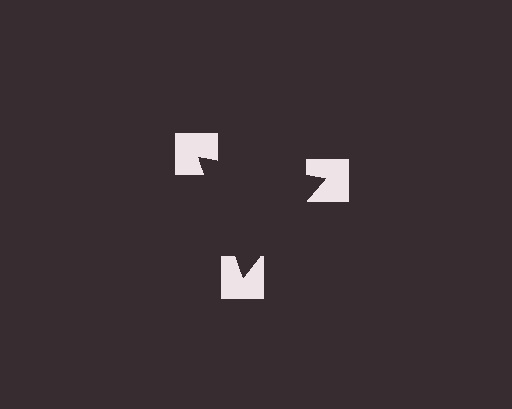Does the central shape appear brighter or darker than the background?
It typically appears slightly darker than the background, even though no actual brightness change is drawn.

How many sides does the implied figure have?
3 sides.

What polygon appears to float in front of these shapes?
An illusory triangle — its edges are inferred from the aligned wedge cuts in the notched squares, not physically drawn.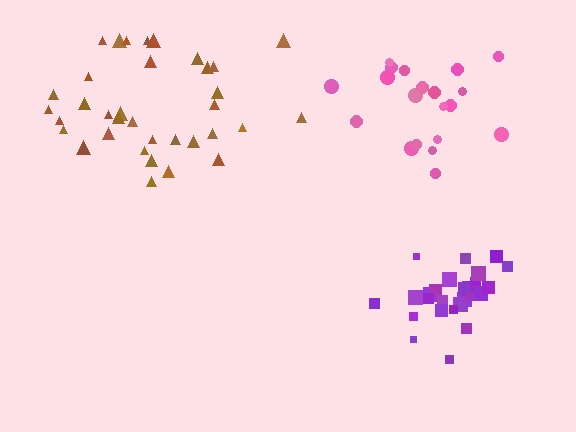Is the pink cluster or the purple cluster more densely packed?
Purple.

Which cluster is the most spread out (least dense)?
Pink.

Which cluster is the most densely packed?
Purple.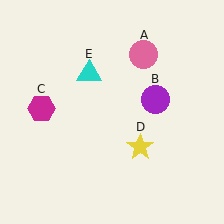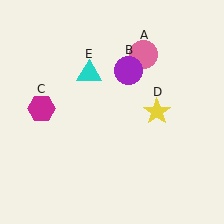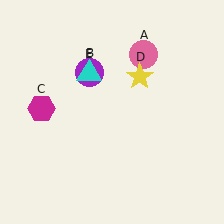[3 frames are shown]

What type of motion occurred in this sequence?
The purple circle (object B), yellow star (object D) rotated counterclockwise around the center of the scene.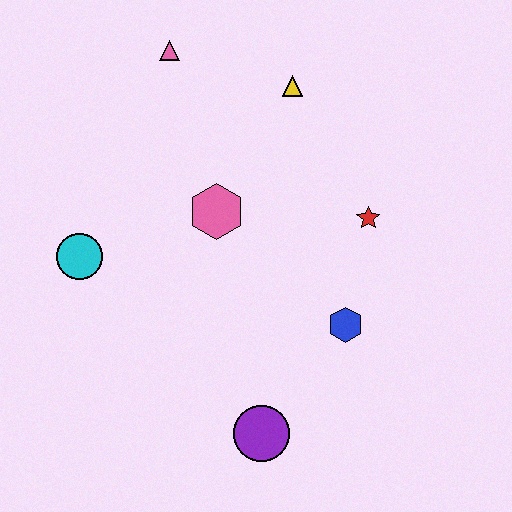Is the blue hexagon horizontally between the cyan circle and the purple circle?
No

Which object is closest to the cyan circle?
The pink hexagon is closest to the cyan circle.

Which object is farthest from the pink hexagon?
The purple circle is farthest from the pink hexagon.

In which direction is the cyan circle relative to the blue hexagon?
The cyan circle is to the left of the blue hexagon.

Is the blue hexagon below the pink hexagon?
Yes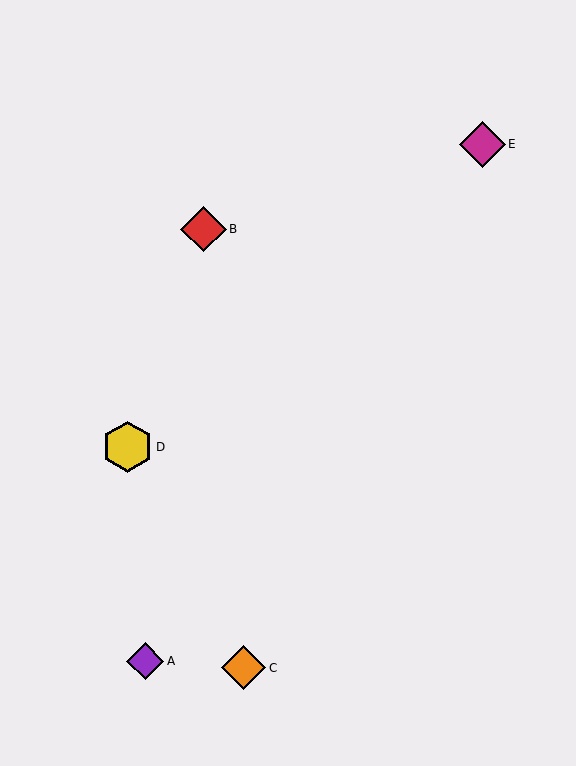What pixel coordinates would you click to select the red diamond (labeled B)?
Click at (203, 229) to select the red diamond B.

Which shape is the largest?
The yellow hexagon (labeled D) is the largest.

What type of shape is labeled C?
Shape C is an orange diamond.